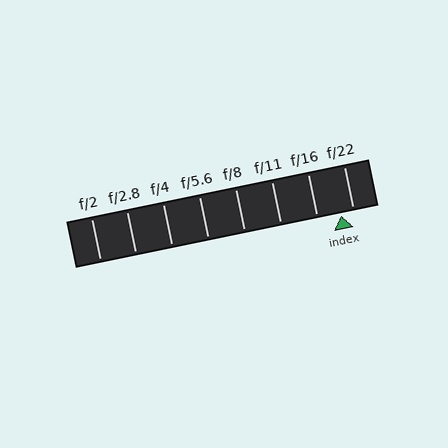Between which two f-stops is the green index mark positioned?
The index mark is between f/16 and f/22.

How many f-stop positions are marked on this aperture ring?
There are 8 f-stop positions marked.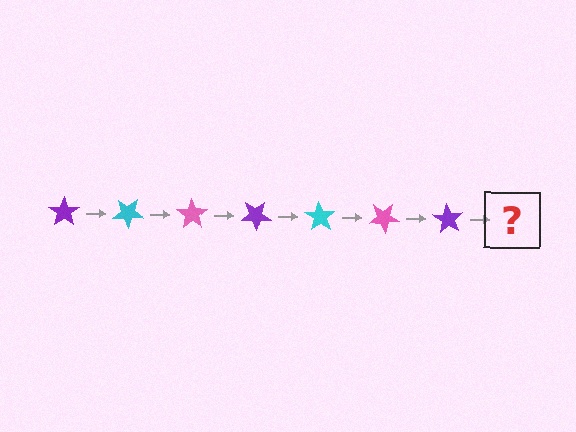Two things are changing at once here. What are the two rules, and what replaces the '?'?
The two rules are that it rotates 35 degrees each step and the color cycles through purple, cyan, and pink. The '?' should be a cyan star, rotated 245 degrees from the start.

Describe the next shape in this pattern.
It should be a cyan star, rotated 245 degrees from the start.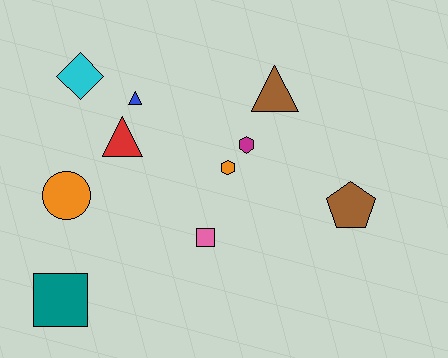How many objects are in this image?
There are 10 objects.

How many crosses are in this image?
There are no crosses.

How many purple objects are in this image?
There are no purple objects.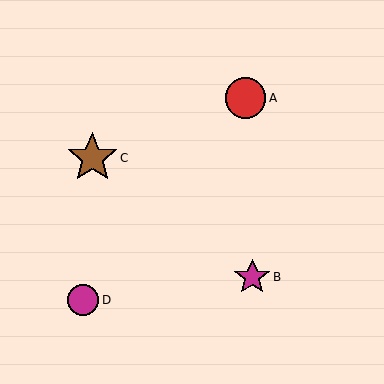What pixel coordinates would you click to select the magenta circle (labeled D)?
Click at (83, 300) to select the magenta circle D.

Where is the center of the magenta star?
The center of the magenta star is at (252, 277).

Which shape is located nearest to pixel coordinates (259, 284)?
The magenta star (labeled B) at (252, 277) is nearest to that location.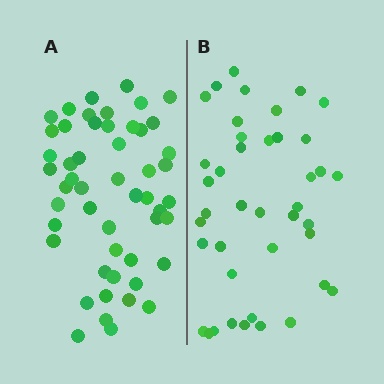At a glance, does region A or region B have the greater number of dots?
Region A (the left region) has more dots.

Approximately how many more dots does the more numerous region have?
Region A has roughly 10 or so more dots than region B.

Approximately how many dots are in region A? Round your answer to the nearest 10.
About 50 dots. (The exact count is 51, which rounds to 50.)